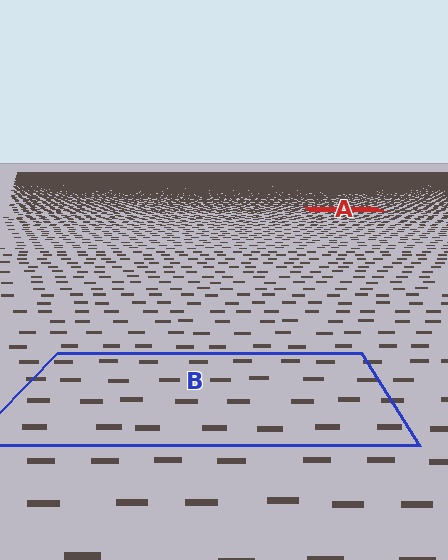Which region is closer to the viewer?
Region B is closer. The texture elements there are larger and more spread out.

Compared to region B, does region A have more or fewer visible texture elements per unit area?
Region A has more texture elements per unit area — they are packed more densely because it is farther away.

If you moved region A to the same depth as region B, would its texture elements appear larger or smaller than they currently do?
They would appear larger. At a closer depth, the same texture elements are projected at a bigger on-screen size.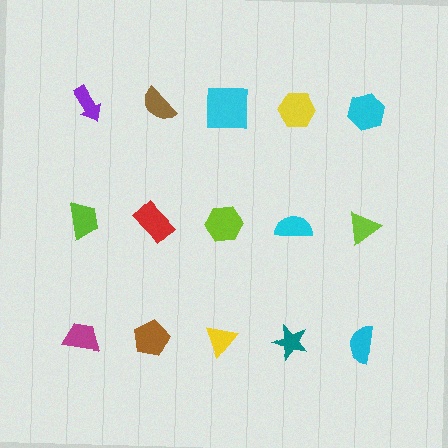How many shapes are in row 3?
5 shapes.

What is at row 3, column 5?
A cyan semicircle.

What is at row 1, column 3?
A cyan square.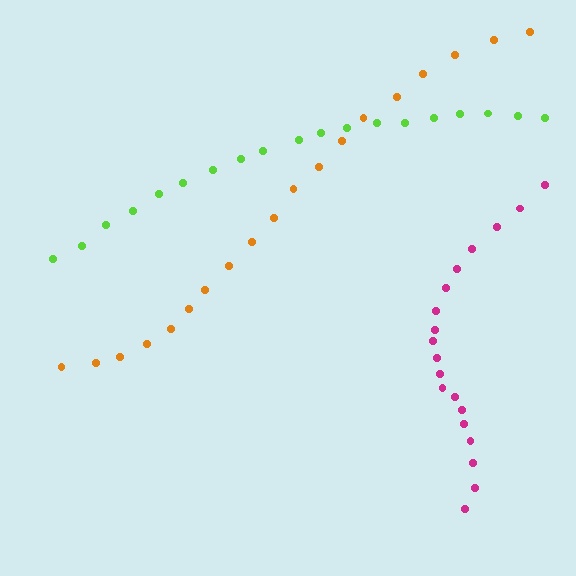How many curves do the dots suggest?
There are 3 distinct paths.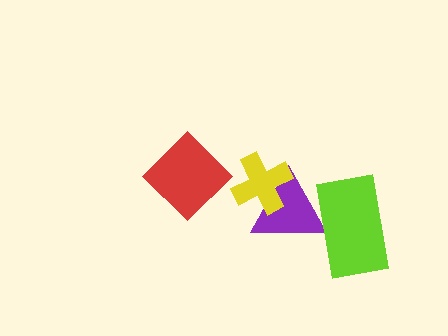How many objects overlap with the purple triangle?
2 objects overlap with the purple triangle.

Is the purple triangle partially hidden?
Yes, it is partially covered by another shape.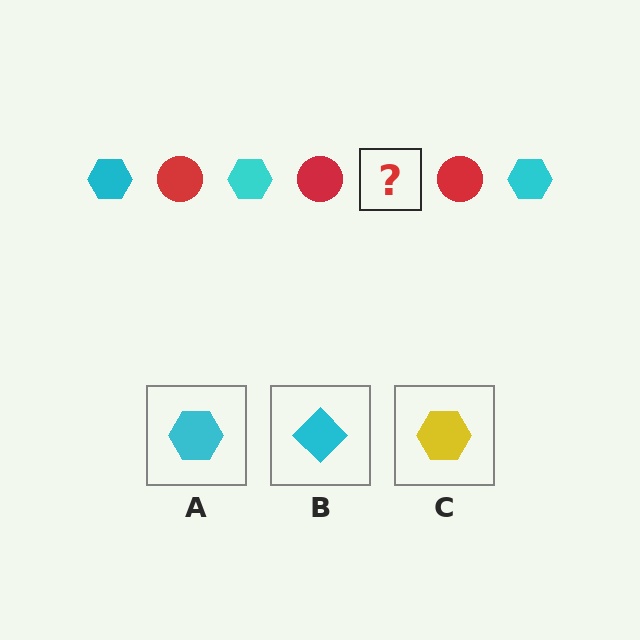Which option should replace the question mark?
Option A.